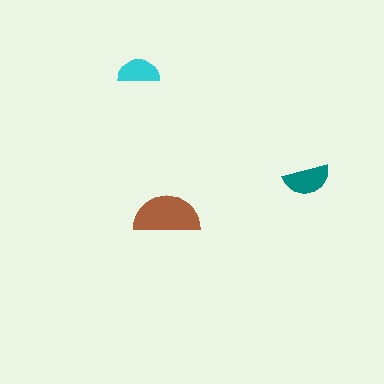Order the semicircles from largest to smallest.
the brown one, the teal one, the cyan one.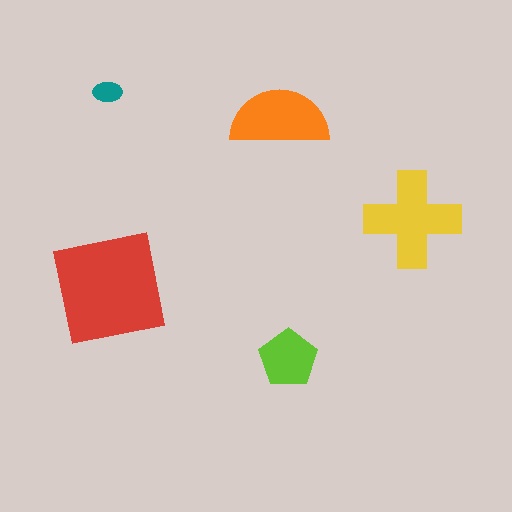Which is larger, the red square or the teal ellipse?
The red square.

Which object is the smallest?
The teal ellipse.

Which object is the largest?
The red square.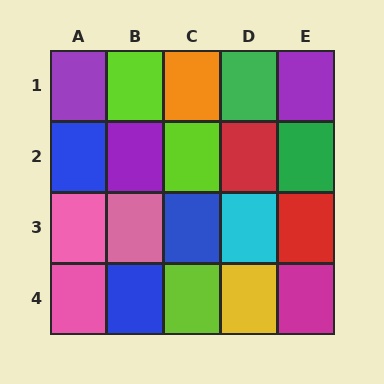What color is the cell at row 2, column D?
Red.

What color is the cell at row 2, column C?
Lime.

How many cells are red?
2 cells are red.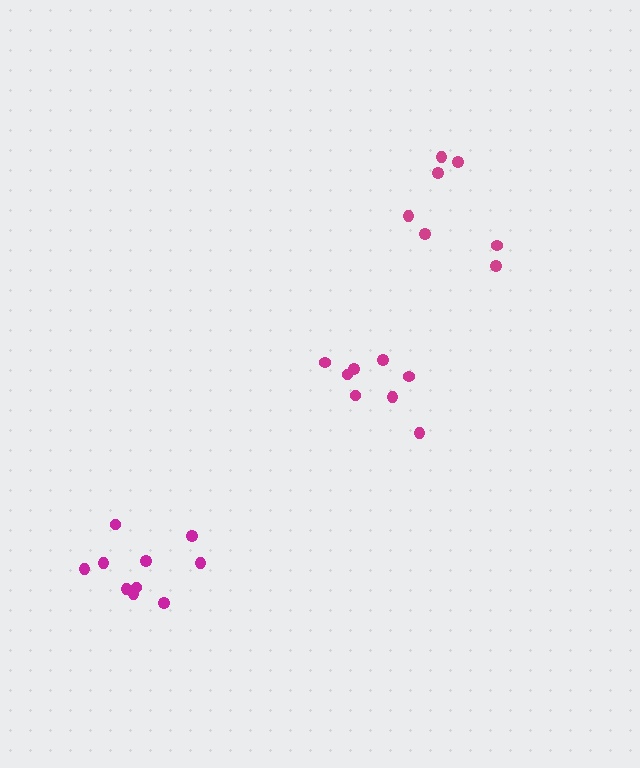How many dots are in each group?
Group 1: 8 dots, Group 2: 10 dots, Group 3: 7 dots (25 total).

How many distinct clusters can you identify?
There are 3 distinct clusters.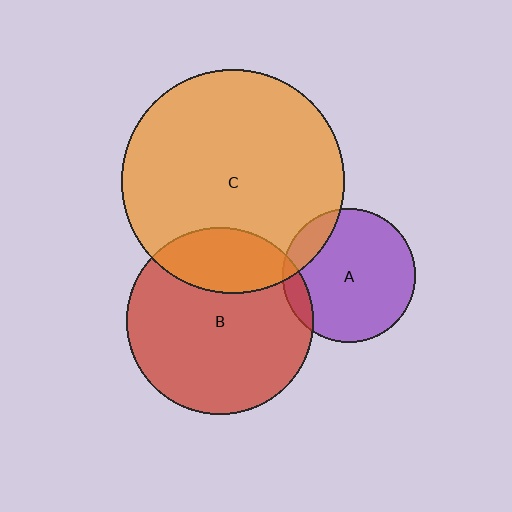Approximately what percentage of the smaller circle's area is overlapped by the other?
Approximately 15%.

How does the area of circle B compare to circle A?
Approximately 2.0 times.